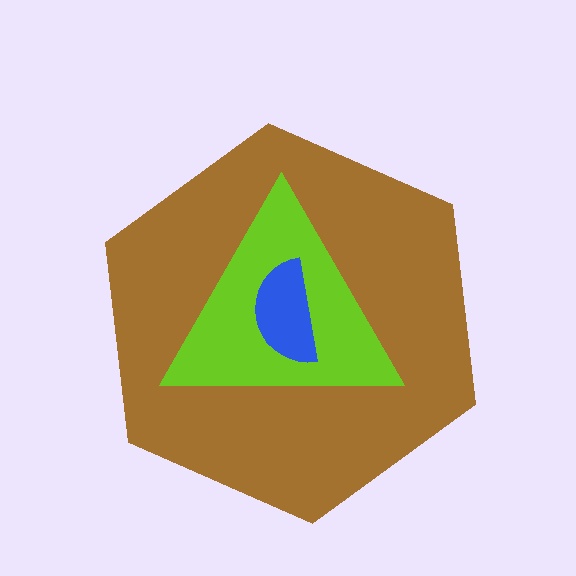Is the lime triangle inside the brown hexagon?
Yes.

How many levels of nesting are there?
3.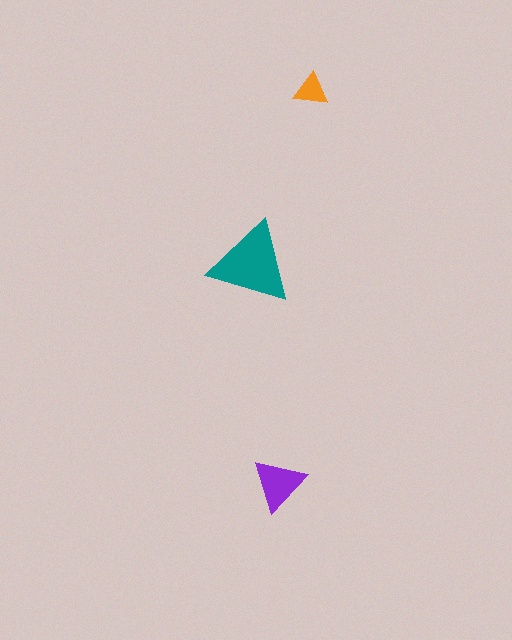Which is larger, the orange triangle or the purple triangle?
The purple one.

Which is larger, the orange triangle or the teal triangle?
The teal one.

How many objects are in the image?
There are 3 objects in the image.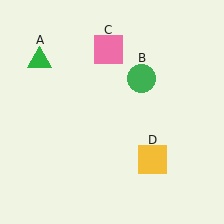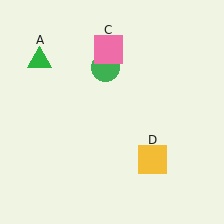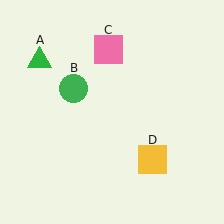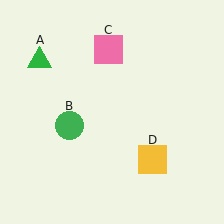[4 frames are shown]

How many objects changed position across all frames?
1 object changed position: green circle (object B).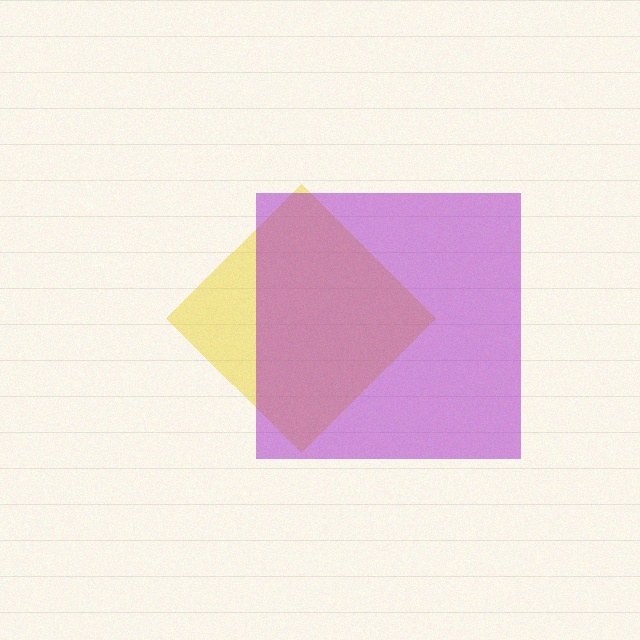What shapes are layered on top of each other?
The layered shapes are: a yellow diamond, a purple square.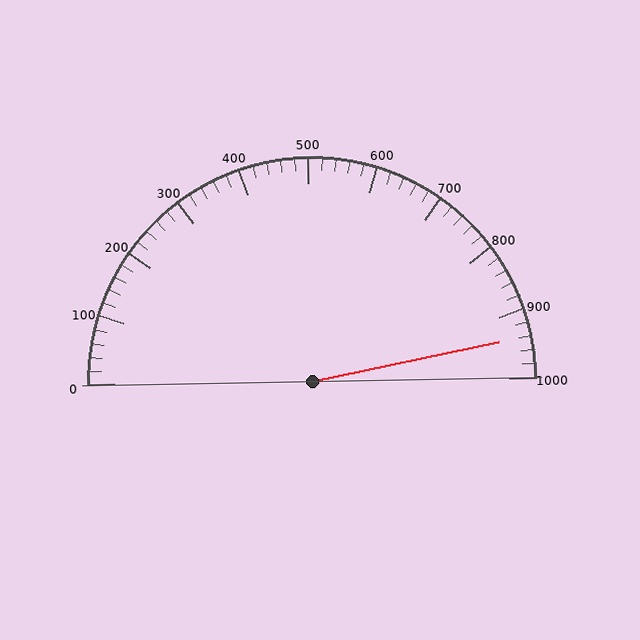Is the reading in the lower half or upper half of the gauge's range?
The reading is in the upper half of the range (0 to 1000).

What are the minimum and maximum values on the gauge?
The gauge ranges from 0 to 1000.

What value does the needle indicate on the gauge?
The needle indicates approximately 940.